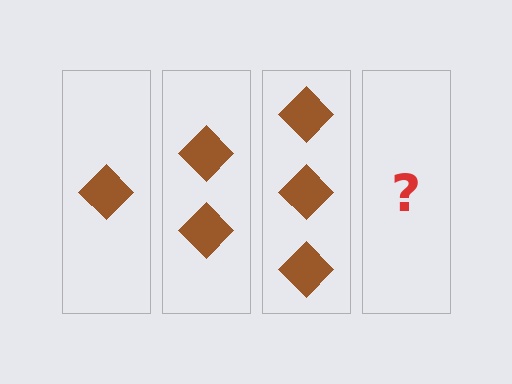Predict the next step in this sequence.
The next step is 4 diamonds.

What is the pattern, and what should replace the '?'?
The pattern is that each step adds one more diamond. The '?' should be 4 diamonds.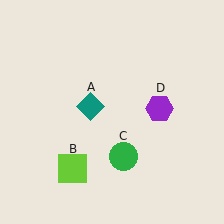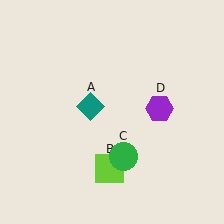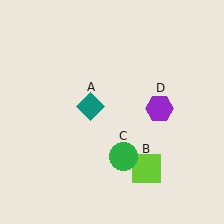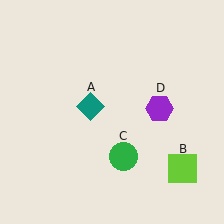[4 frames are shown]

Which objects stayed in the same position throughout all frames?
Teal diamond (object A) and green circle (object C) and purple hexagon (object D) remained stationary.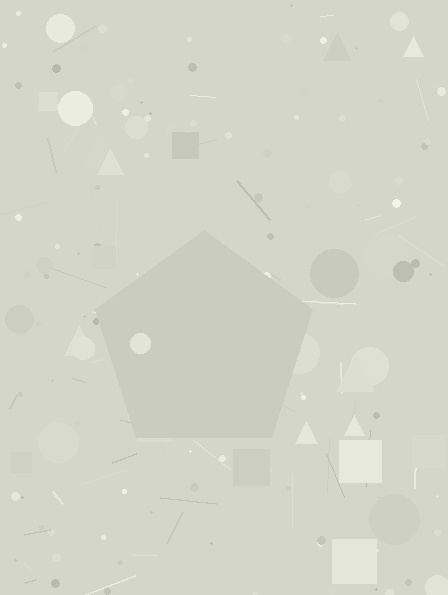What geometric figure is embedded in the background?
A pentagon is embedded in the background.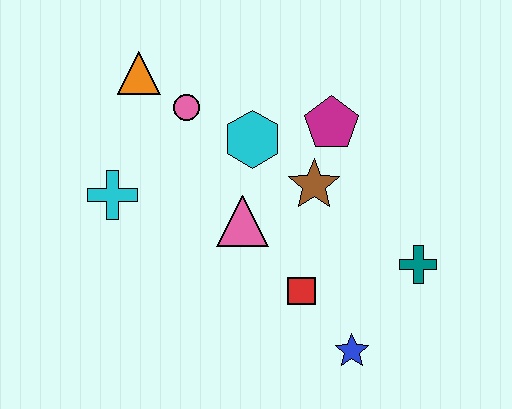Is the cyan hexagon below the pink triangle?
No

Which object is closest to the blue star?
The red square is closest to the blue star.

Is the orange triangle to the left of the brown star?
Yes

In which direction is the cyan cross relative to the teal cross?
The cyan cross is to the left of the teal cross.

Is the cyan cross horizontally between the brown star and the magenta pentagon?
No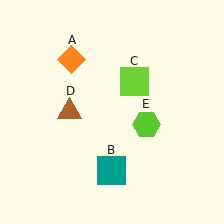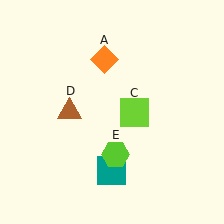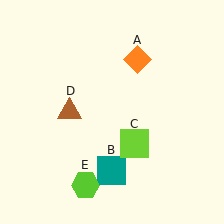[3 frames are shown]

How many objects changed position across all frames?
3 objects changed position: orange diamond (object A), lime square (object C), lime hexagon (object E).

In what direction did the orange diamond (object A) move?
The orange diamond (object A) moved right.